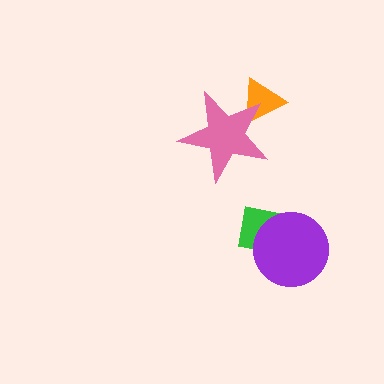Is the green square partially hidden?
Yes, it is partially covered by another shape.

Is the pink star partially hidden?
No, no other shape covers it.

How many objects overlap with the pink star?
1 object overlaps with the pink star.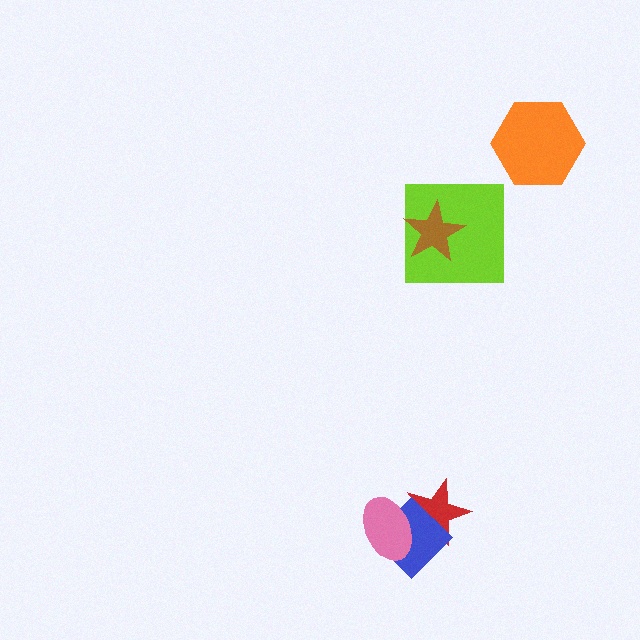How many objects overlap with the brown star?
1 object overlaps with the brown star.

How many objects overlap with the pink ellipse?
2 objects overlap with the pink ellipse.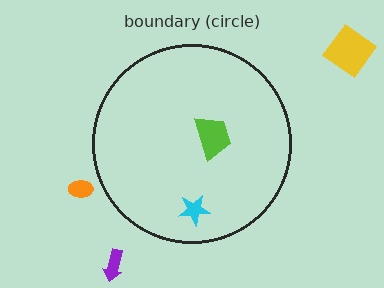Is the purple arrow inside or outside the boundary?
Outside.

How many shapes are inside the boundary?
2 inside, 3 outside.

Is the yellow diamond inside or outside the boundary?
Outside.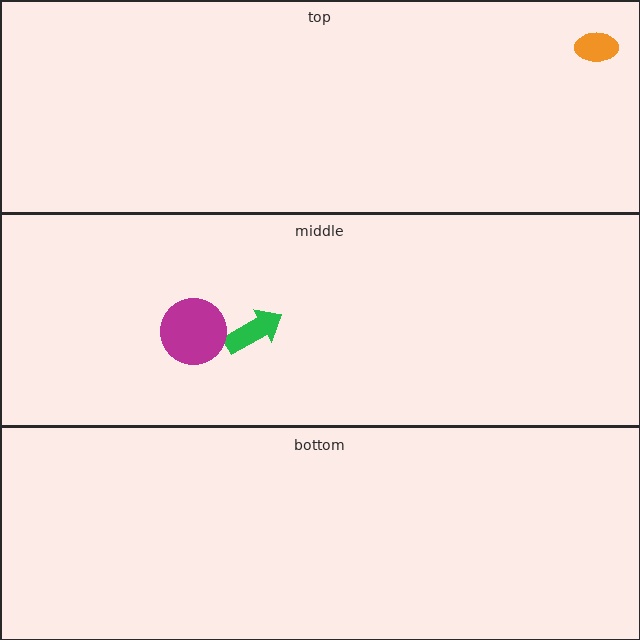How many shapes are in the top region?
1.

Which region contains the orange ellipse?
The top region.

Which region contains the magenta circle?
The middle region.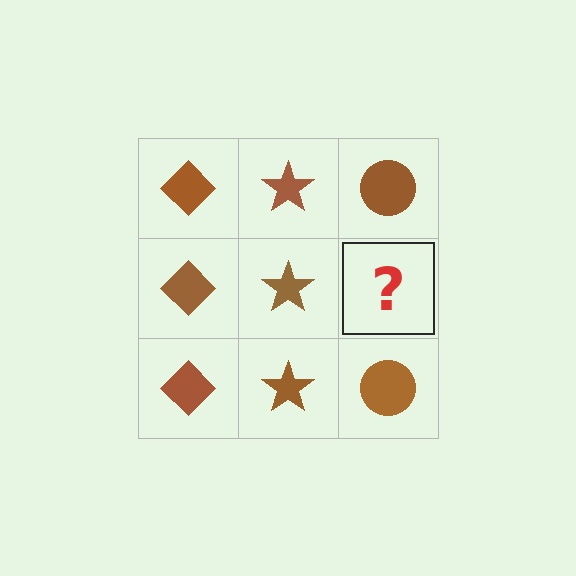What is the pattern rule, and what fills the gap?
The rule is that each column has a consistent shape. The gap should be filled with a brown circle.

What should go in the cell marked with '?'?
The missing cell should contain a brown circle.